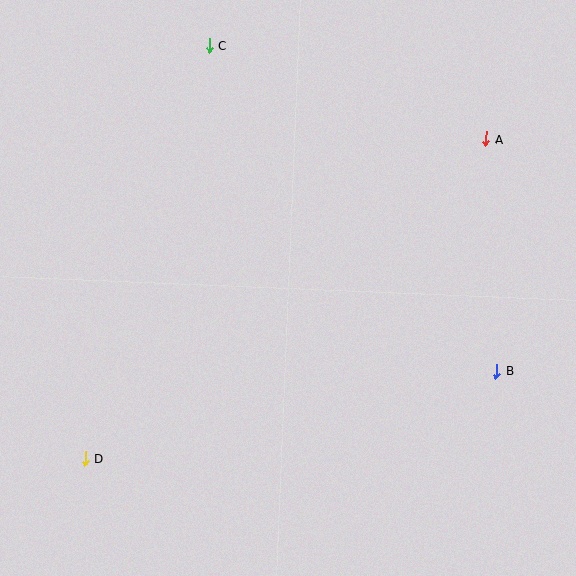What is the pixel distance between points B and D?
The distance between B and D is 421 pixels.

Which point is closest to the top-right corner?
Point A is closest to the top-right corner.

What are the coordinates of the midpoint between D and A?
The midpoint between D and A is at (285, 299).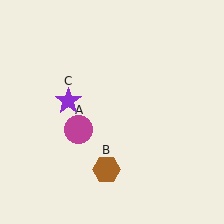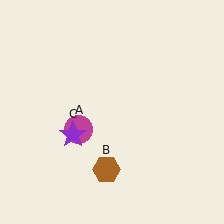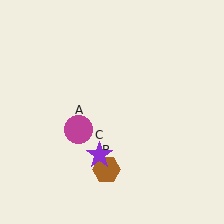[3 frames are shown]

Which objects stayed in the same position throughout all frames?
Magenta circle (object A) and brown hexagon (object B) remained stationary.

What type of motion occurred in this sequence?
The purple star (object C) rotated counterclockwise around the center of the scene.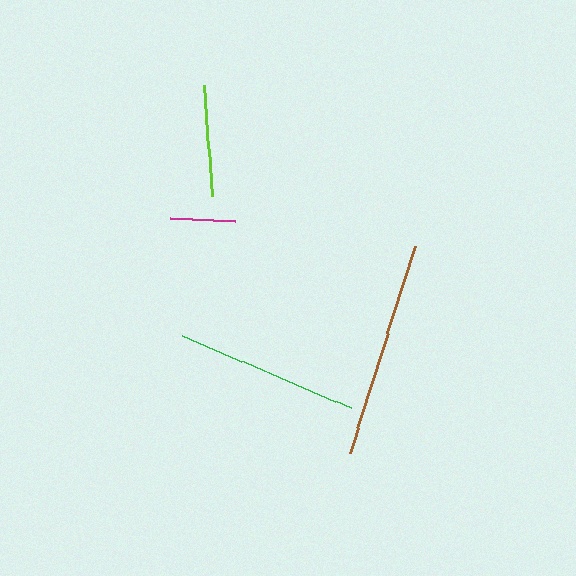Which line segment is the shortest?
The magenta line is the shortest at approximately 65 pixels.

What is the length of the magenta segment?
The magenta segment is approximately 65 pixels long.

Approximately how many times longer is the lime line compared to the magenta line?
The lime line is approximately 1.7 times the length of the magenta line.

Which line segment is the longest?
The brown line is the longest at approximately 218 pixels.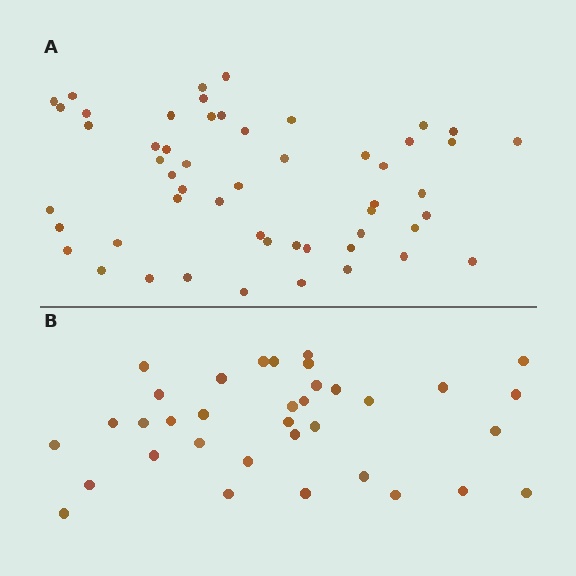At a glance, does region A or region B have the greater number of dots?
Region A (the top region) has more dots.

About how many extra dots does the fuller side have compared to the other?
Region A has approximately 20 more dots than region B.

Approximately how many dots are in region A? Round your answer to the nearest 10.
About 50 dots. (The exact count is 53, which rounds to 50.)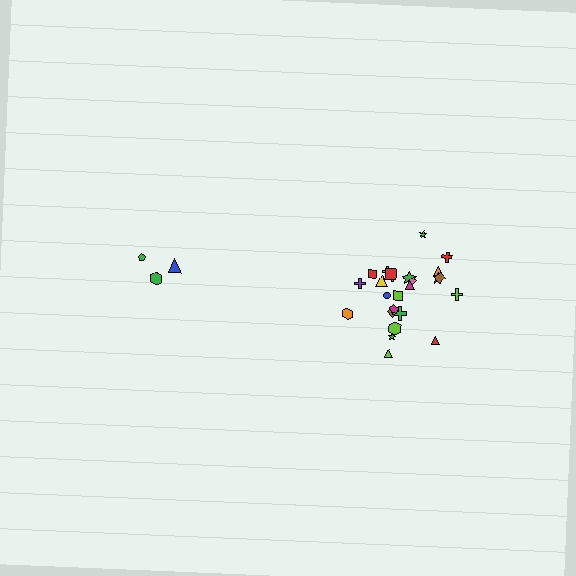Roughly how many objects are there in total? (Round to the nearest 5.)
Roughly 30 objects in total.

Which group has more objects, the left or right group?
The right group.